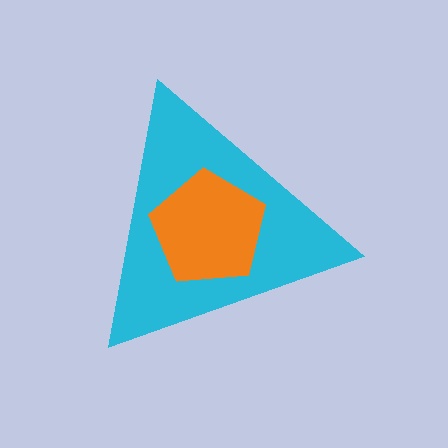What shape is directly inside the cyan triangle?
The orange pentagon.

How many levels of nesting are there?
2.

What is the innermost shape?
The orange pentagon.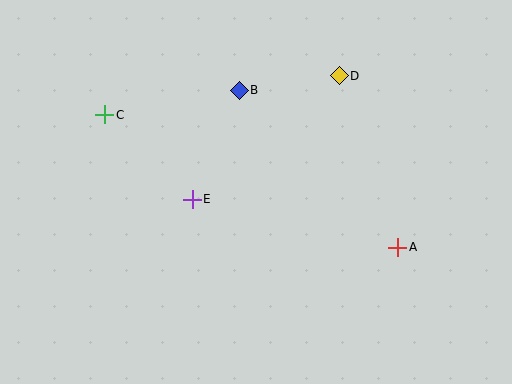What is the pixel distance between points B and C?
The distance between B and C is 137 pixels.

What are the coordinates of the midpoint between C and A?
The midpoint between C and A is at (251, 181).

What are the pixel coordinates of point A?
Point A is at (398, 247).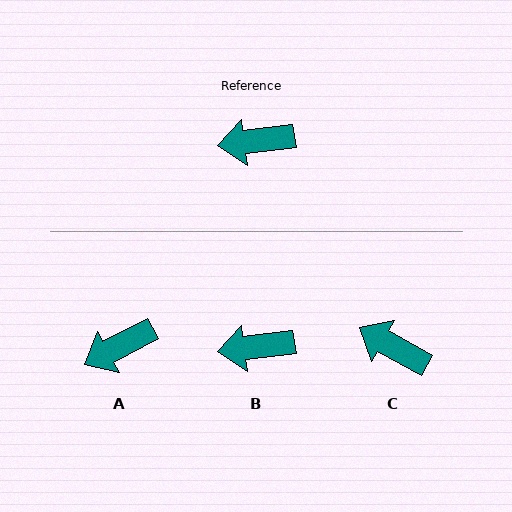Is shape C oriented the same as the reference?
No, it is off by about 37 degrees.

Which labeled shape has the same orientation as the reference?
B.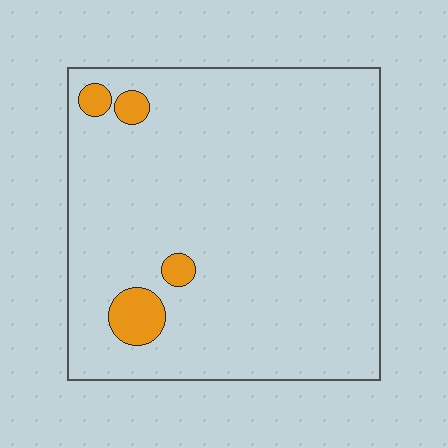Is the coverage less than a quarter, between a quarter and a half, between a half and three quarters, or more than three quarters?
Less than a quarter.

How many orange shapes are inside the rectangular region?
4.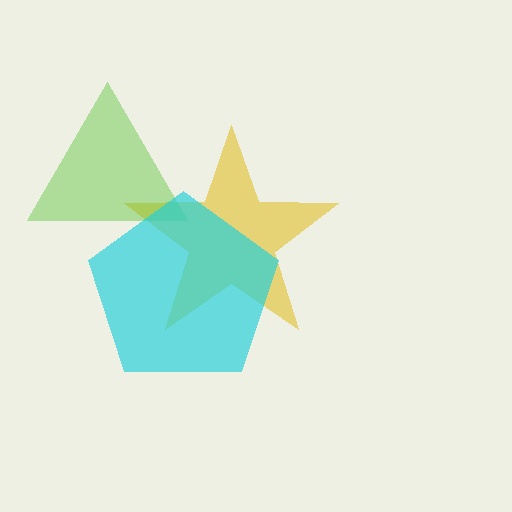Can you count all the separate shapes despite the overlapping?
Yes, there are 3 separate shapes.